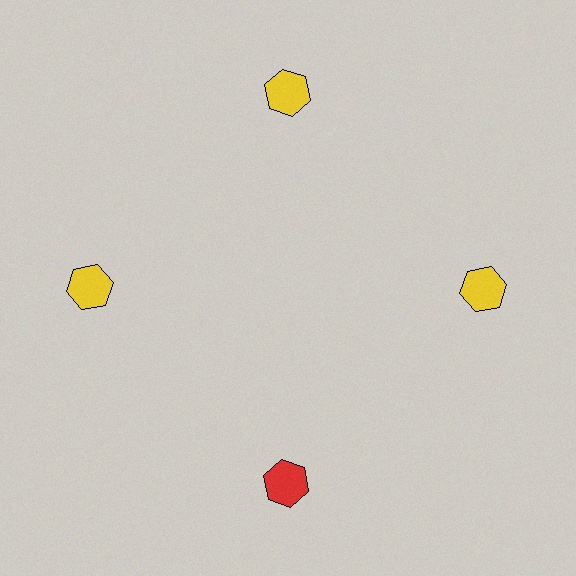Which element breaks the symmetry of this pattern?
The red hexagon at roughly the 6 o'clock position breaks the symmetry. All other shapes are yellow hexagons.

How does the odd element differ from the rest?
It has a different color: red instead of yellow.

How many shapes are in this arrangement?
There are 4 shapes arranged in a ring pattern.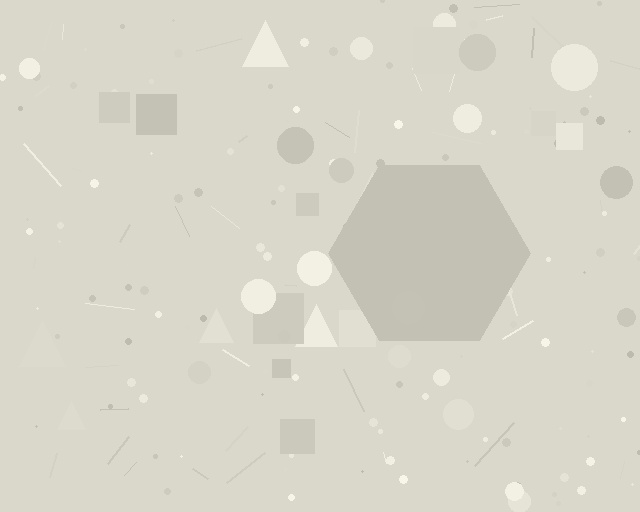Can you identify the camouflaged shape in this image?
The camouflaged shape is a hexagon.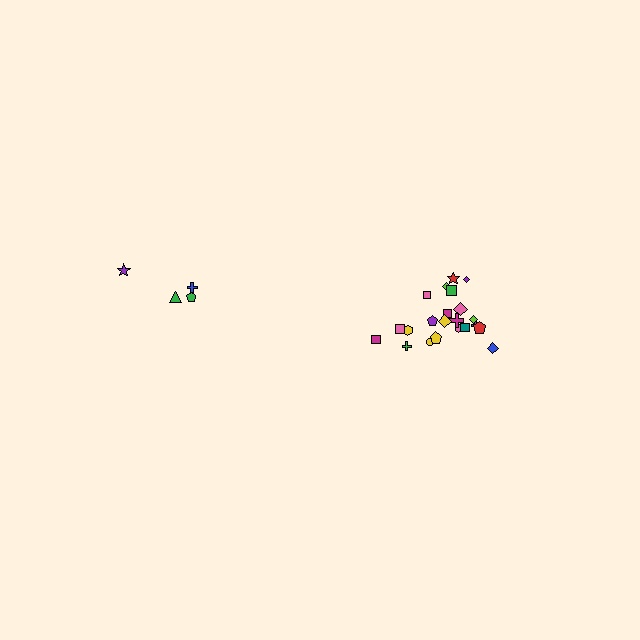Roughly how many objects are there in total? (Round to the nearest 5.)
Roughly 25 objects in total.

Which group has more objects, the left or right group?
The right group.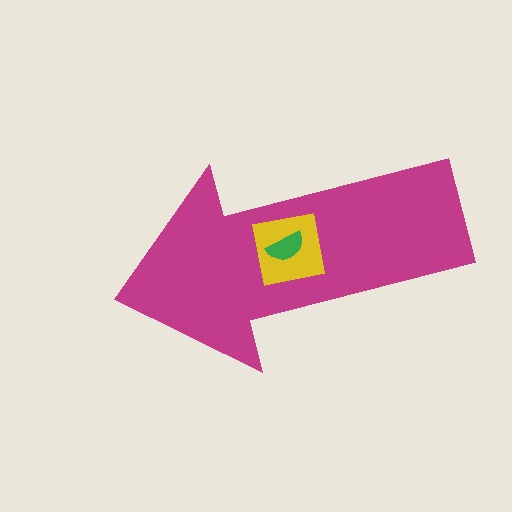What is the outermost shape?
The magenta arrow.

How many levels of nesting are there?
3.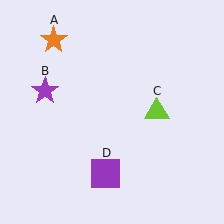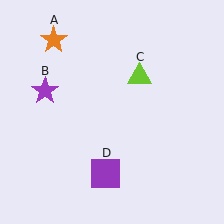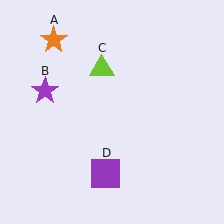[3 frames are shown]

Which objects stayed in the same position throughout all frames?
Orange star (object A) and purple star (object B) and purple square (object D) remained stationary.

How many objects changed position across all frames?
1 object changed position: lime triangle (object C).